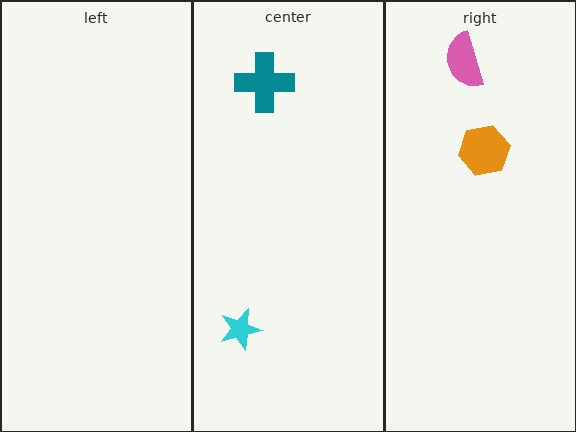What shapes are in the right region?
The orange hexagon, the pink semicircle.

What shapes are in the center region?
The teal cross, the cyan star.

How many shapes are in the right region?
2.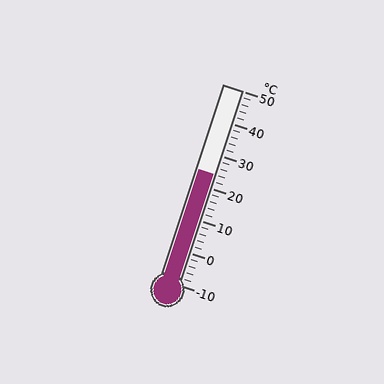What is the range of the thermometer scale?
The thermometer scale ranges from -10°C to 50°C.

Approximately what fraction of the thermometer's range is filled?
The thermometer is filled to approximately 55% of its range.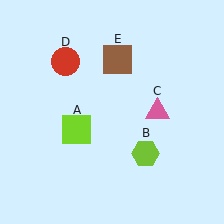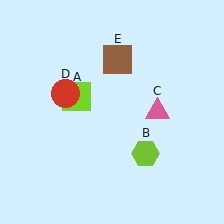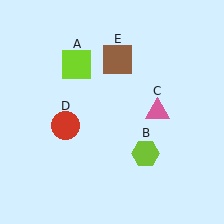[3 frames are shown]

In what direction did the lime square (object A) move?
The lime square (object A) moved up.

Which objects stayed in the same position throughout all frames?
Lime hexagon (object B) and pink triangle (object C) and brown square (object E) remained stationary.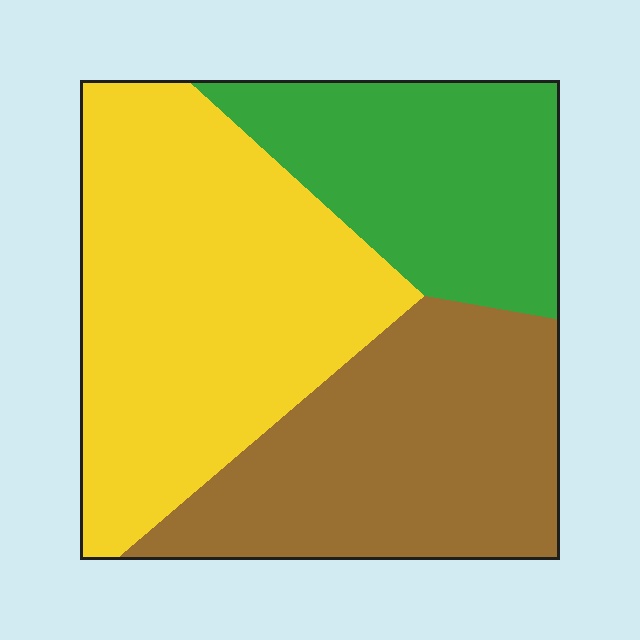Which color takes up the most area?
Yellow, at roughly 45%.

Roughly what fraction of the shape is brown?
Brown covers 33% of the shape.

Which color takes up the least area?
Green, at roughly 25%.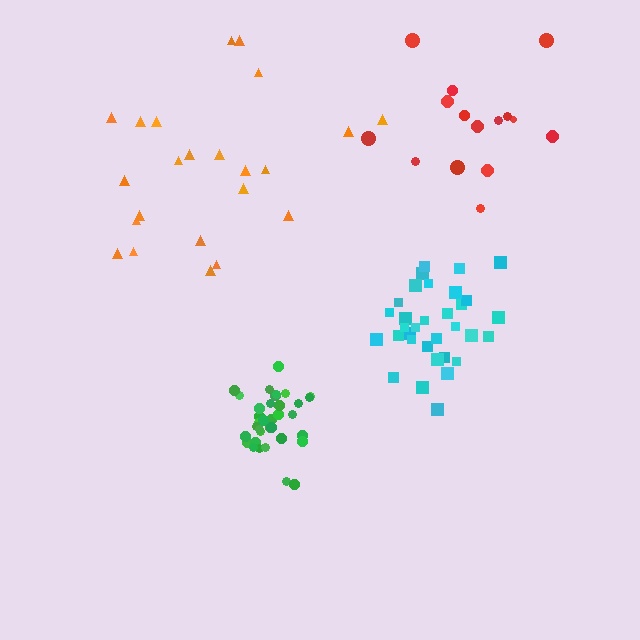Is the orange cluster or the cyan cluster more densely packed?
Cyan.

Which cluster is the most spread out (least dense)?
Red.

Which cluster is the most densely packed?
Green.